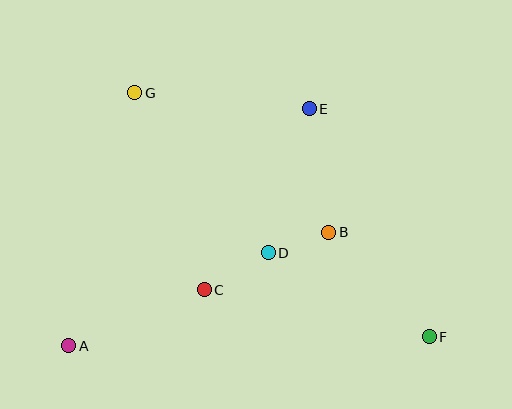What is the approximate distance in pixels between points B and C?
The distance between B and C is approximately 137 pixels.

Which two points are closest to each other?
Points B and D are closest to each other.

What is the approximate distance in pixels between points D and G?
The distance between D and G is approximately 208 pixels.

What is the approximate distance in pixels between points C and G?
The distance between C and G is approximately 208 pixels.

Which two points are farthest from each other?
Points F and G are farthest from each other.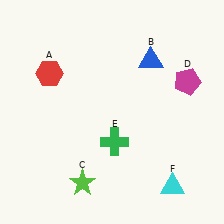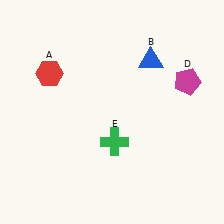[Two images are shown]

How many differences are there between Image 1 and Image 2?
There are 2 differences between the two images.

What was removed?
The cyan triangle (F), the lime star (C) were removed in Image 2.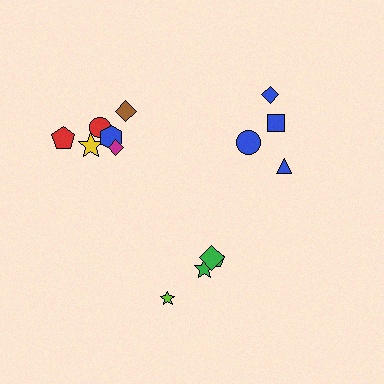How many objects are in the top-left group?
There are 6 objects.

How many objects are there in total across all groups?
There are 14 objects.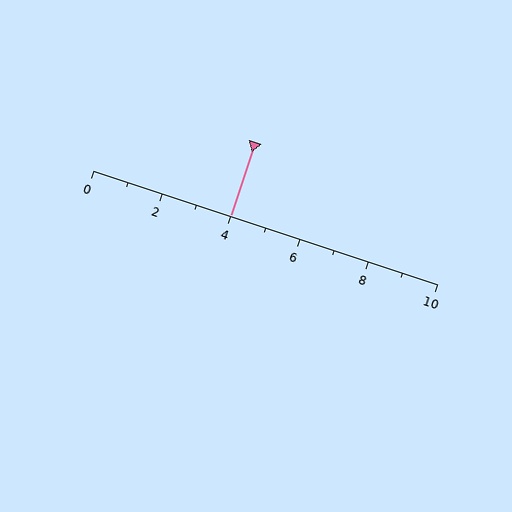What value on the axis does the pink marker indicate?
The marker indicates approximately 4.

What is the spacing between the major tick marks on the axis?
The major ticks are spaced 2 apart.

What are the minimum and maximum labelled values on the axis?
The axis runs from 0 to 10.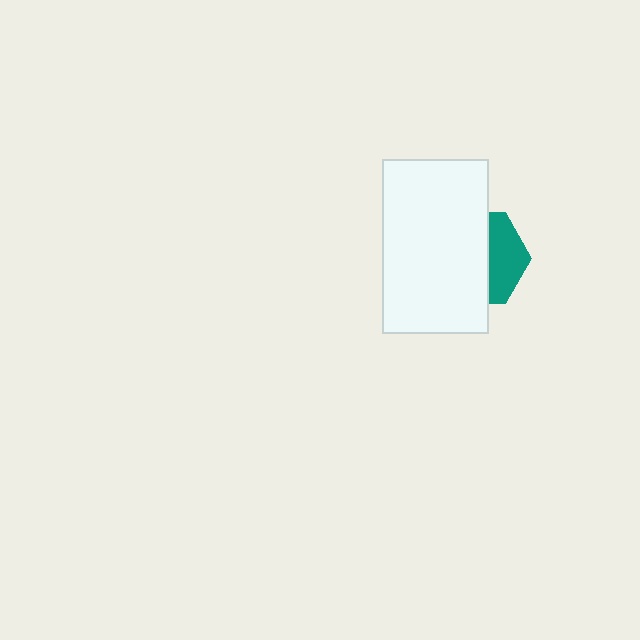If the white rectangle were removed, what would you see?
You would see the complete teal hexagon.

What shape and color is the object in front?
The object in front is a white rectangle.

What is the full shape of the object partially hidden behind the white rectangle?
The partially hidden object is a teal hexagon.